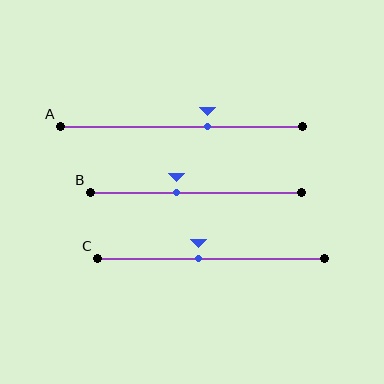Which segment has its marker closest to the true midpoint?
Segment C has its marker closest to the true midpoint.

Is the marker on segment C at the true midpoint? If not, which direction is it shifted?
No, the marker on segment C is shifted to the left by about 5% of the segment length.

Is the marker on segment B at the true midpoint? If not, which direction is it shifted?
No, the marker on segment B is shifted to the left by about 9% of the segment length.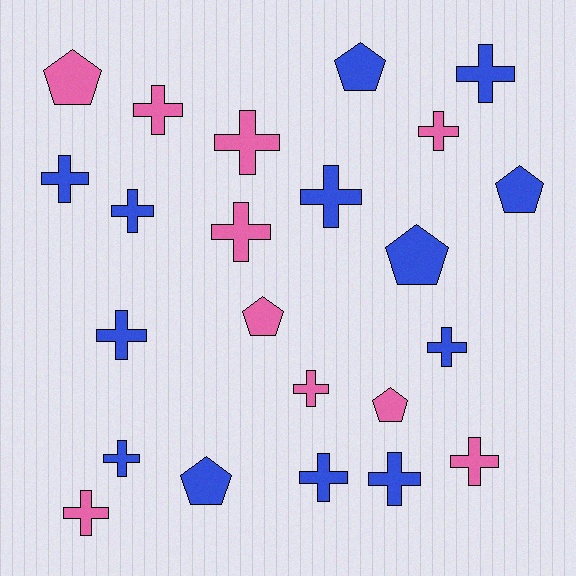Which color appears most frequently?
Blue, with 13 objects.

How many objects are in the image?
There are 23 objects.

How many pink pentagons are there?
There are 3 pink pentagons.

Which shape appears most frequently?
Cross, with 16 objects.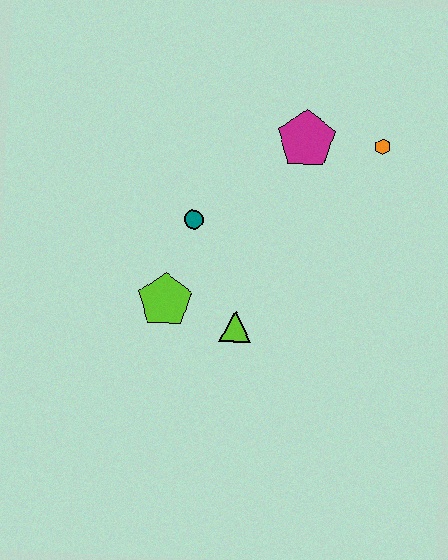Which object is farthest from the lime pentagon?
The orange hexagon is farthest from the lime pentagon.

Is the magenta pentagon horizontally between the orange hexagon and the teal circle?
Yes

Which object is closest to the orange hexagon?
The magenta pentagon is closest to the orange hexagon.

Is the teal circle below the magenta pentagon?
Yes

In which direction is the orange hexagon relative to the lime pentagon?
The orange hexagon is to the right of the lime pentagon.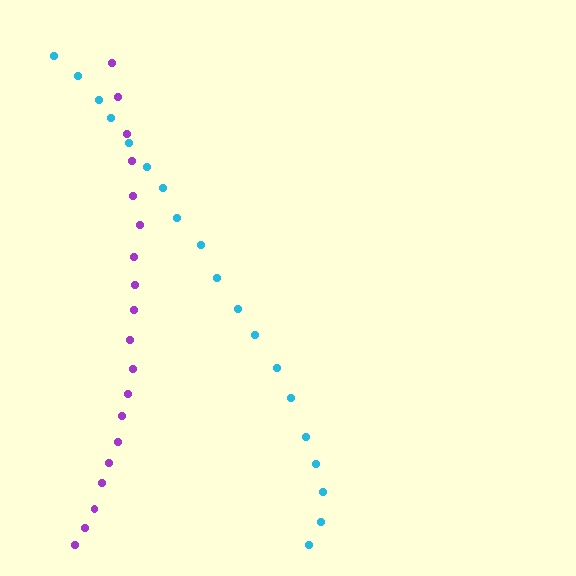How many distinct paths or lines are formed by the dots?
There are 2 distinct paths.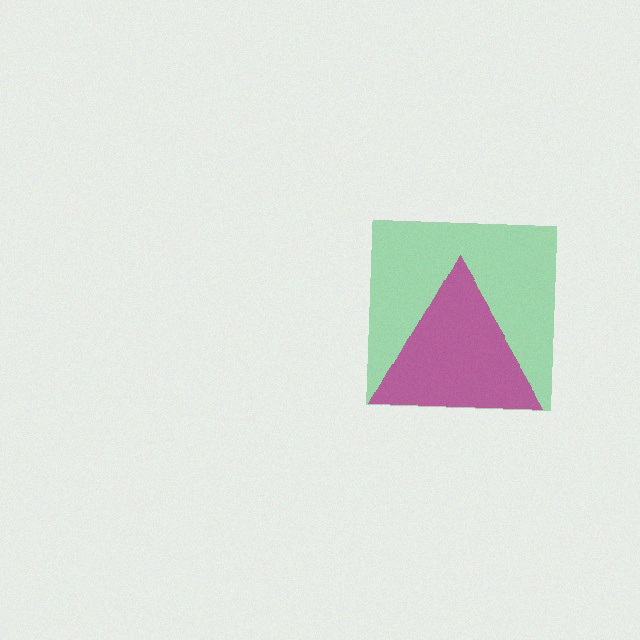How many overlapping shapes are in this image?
There are 2 overlapping shapes in the image.